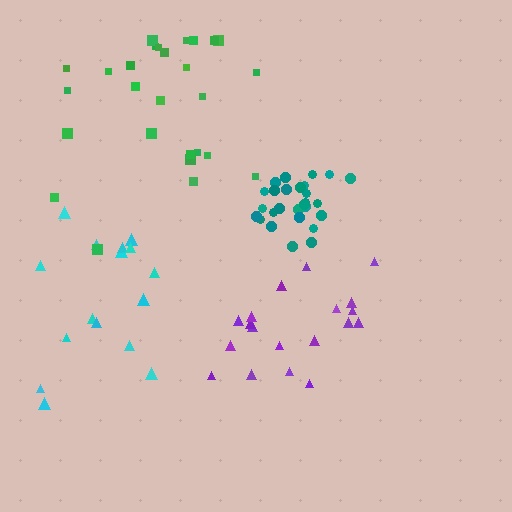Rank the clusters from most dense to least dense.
teal, purple, green, cyan.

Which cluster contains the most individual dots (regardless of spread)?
Teal (27).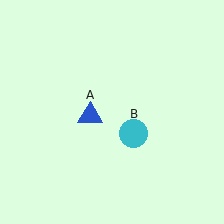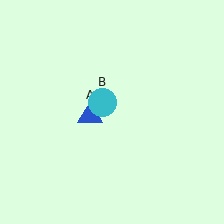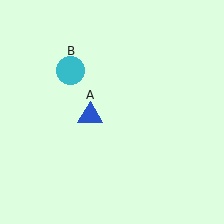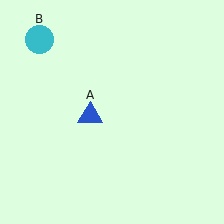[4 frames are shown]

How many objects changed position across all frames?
1 object changed position: cyan circle (object B).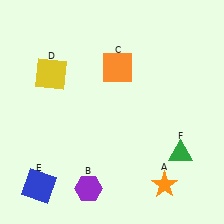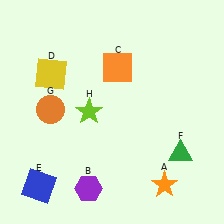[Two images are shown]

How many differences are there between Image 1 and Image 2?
There are 2 differences between the two images.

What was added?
An orange circle (G), a lime star (H) were added in Image 2.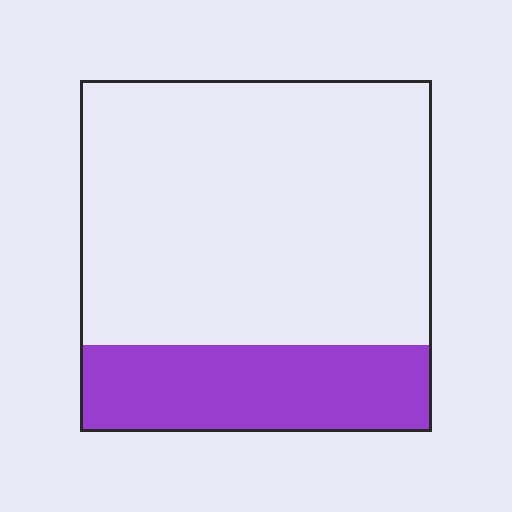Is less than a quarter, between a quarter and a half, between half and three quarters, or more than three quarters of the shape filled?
Less than a quarter.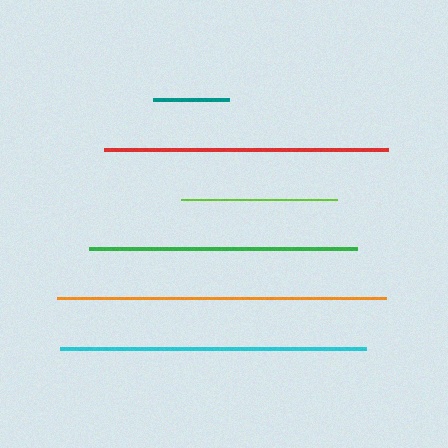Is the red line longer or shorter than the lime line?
The red line is longer than the lime line.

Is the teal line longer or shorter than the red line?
The red line is longer than the teal line.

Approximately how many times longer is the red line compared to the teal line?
The red line is approximately 3.7 times the length of the teal line.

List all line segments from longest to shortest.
From longest to shortest: orange, cyan, red, green, lime, teal.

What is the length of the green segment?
The green segment is approximately 268 pixels long.